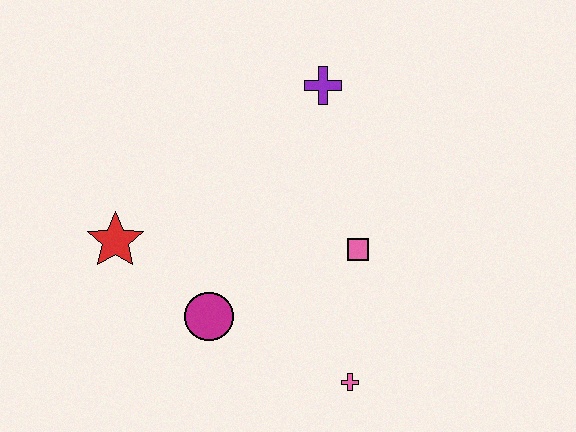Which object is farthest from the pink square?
The red star is farthest from the pink square.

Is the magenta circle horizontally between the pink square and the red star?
Yes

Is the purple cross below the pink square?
No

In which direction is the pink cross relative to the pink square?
The pink cross is below the pink square.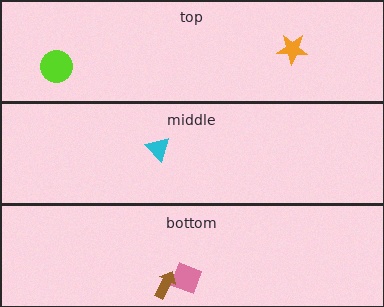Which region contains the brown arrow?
The bottom region.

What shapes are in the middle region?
The cyan triangle.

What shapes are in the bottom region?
The pink square, the brown arrow.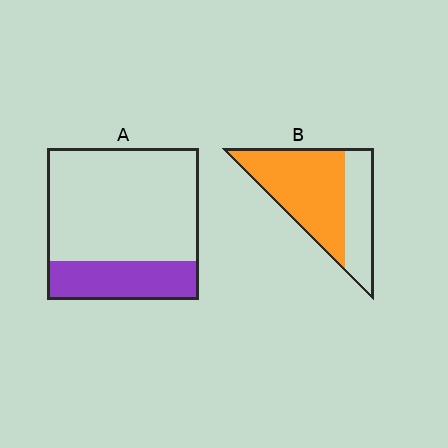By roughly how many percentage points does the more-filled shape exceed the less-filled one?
By roughly 40 percentage points (B over A).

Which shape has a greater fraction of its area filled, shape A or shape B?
Shape B.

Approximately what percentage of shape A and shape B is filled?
A is approximately 25% and B is approximately 65%.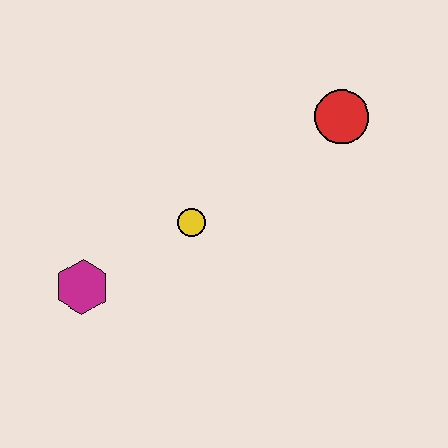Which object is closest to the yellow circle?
The magenta hexagon is closest to the yellow circle.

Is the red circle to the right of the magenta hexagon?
Yes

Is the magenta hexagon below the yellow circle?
Yes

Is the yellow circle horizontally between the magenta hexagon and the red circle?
Yes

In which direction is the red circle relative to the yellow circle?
The red circle is to the right of the yellow circle.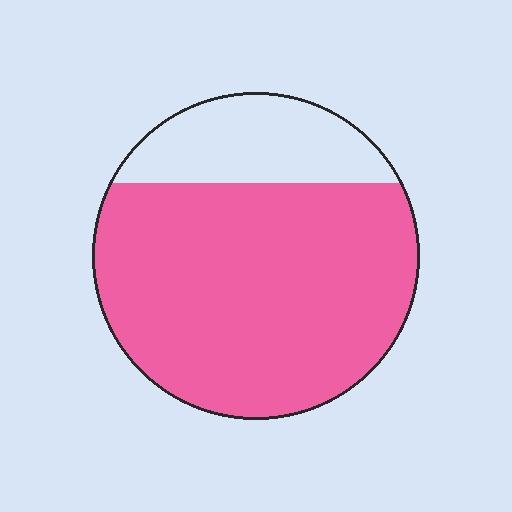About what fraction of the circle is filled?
About three quarters (3/4).